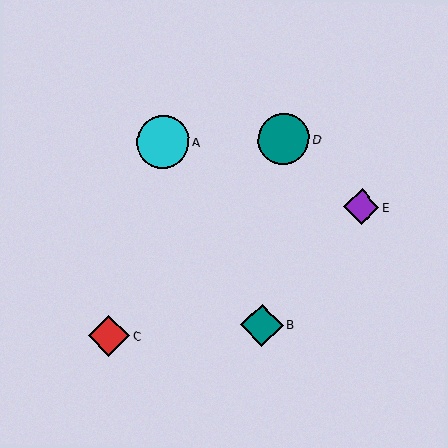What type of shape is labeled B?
Shape B is a teal diamond.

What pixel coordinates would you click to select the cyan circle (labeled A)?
Click at (163, 142) to select the cyan circle A.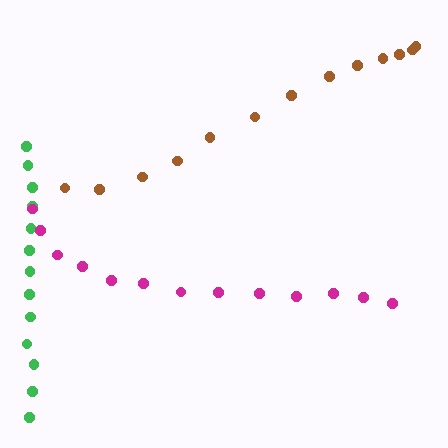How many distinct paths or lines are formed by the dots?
There are 3 distinct paths.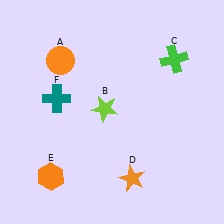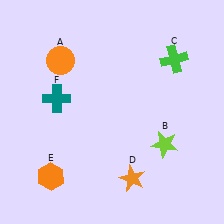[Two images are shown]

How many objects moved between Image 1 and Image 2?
1 object moved between the two images.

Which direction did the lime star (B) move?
The lime star (B) moved right.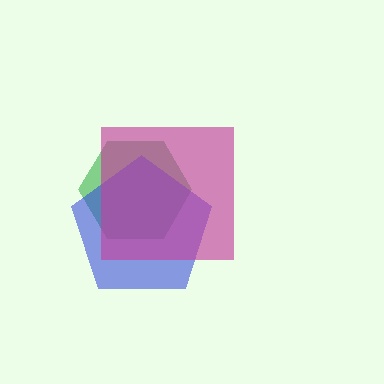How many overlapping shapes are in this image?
There are 3 overlapping shapes in the image.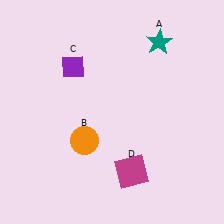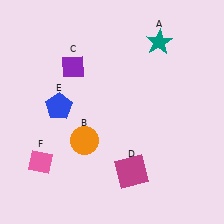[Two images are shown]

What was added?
A blue pentagon (E), a pink diamond (F) were added in Image 2.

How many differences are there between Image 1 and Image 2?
There are 2 differences between the two images.